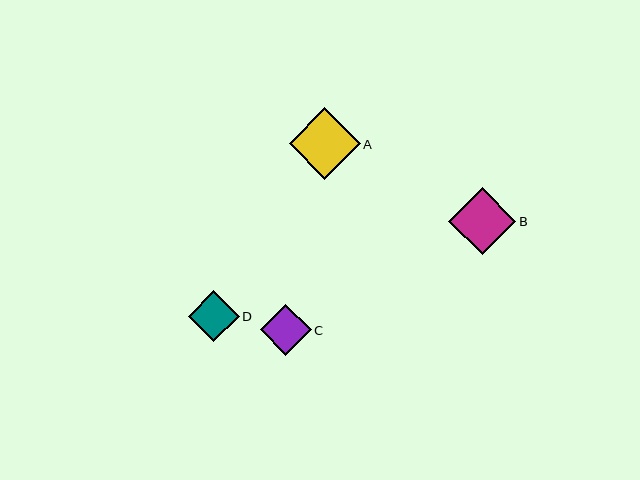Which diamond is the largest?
Diamond A is the largest with a size of approximately 71 pixels.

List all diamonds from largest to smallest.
From largest to smallest: A, B, D, C.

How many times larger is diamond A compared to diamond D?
Diamond A is approximately 1.4 times the size of diamond D.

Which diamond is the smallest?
Diamond C is the smallest with a size of approximately 51 pixels.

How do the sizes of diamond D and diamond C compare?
Diamond D and diamond C are approximately the same size.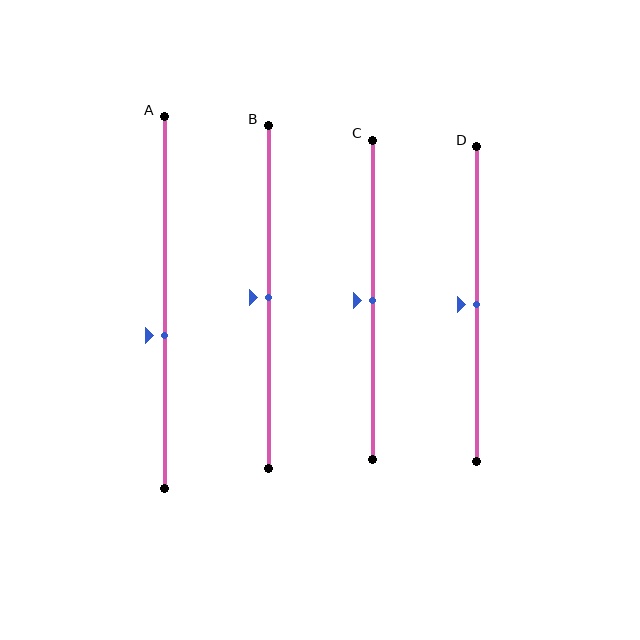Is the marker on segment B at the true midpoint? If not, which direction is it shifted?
Yes, the marker on segment B is at the true midpoint.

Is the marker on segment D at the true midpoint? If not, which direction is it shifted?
Yes, the marker on segment D is at the true midpoint.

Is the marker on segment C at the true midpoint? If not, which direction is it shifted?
Yes, the marker on segment C is at the true midpoint.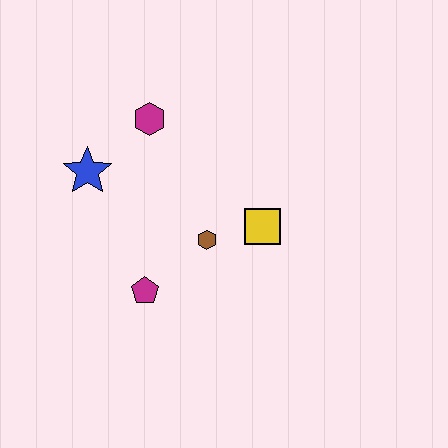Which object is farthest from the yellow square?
The blue star is farthest from the yellow square.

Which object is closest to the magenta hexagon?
The blue star is closest to the magenta hexagon.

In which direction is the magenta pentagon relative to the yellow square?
The magenta pentagon is to the left of the yellow square.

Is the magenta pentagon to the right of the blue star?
Yes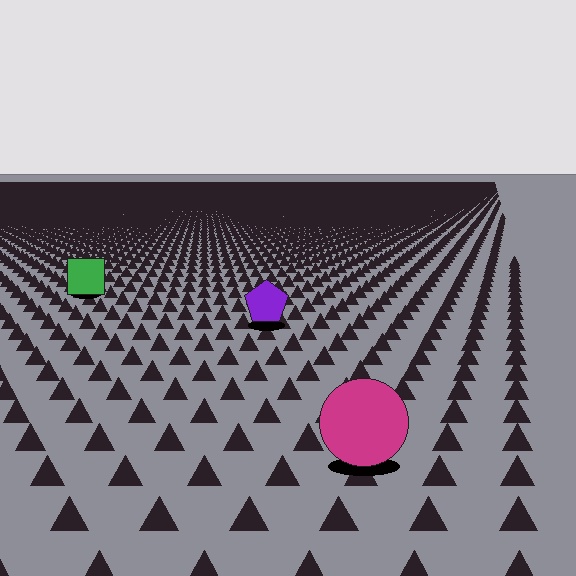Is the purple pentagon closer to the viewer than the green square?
Yes. The purple pentagon is closer — you can tell from the texture gradient: the ground texture is coarser near it.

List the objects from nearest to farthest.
From nearest to farthest: the magenta circle, the purple pentagon, the green square.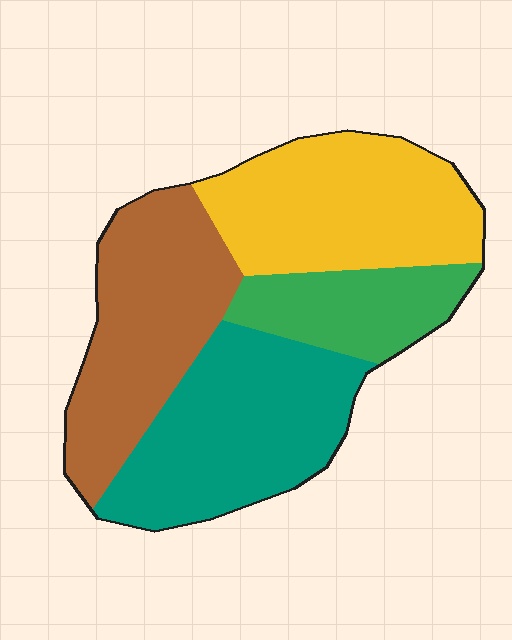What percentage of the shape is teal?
Teal covers around 30% of the shape.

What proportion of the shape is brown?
Brown covers about 25% of the shape.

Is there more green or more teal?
Teal.